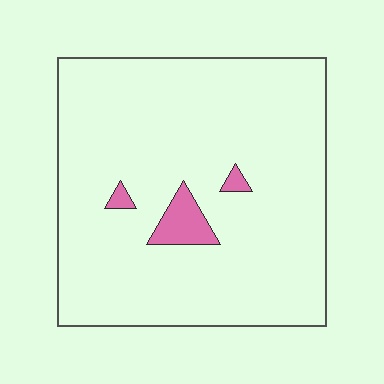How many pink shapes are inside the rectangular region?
3.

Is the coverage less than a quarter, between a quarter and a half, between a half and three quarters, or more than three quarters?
Less than a quarter.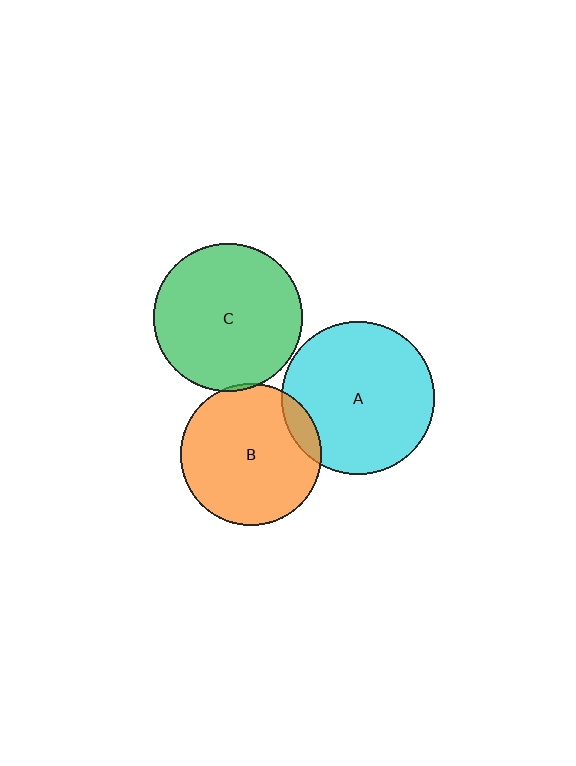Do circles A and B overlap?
Yes.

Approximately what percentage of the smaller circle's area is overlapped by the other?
Approximately 10%.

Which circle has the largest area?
Circle A (cyan).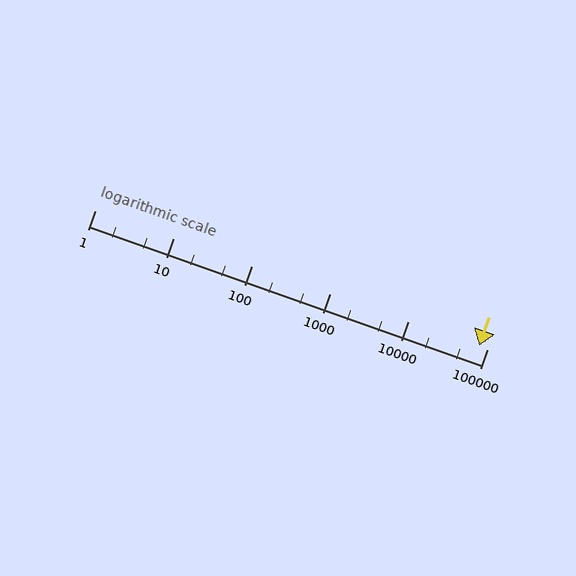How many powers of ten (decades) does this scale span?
The scale spans 5 decades, from 1 to 100000.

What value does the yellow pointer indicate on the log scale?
The pointer indicates approximately 79000.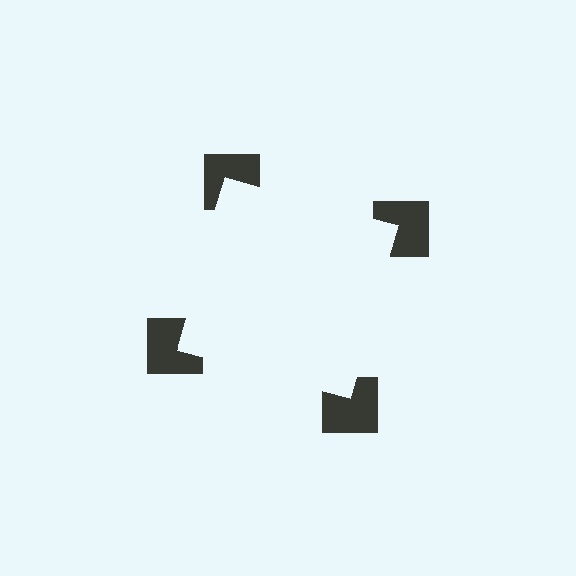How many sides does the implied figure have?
4 sides.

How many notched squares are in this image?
There are 4 — one at each vertex of the illusory square.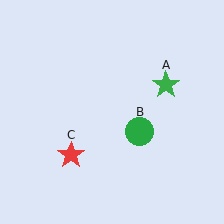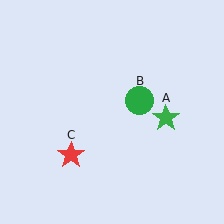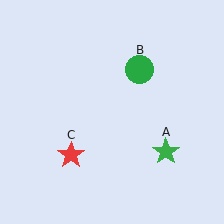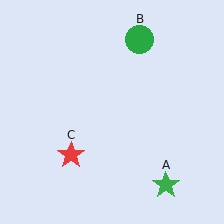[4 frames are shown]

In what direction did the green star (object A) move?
The green star (object A) moved down.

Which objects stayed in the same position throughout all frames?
Red star (object C) remained stationary.